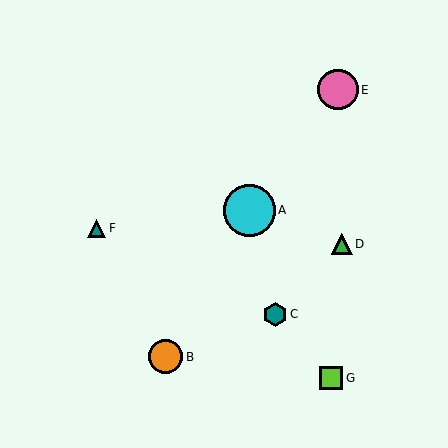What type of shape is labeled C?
Shape C is a teal hexagon.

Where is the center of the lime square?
The center of the lime square is at (331, 378).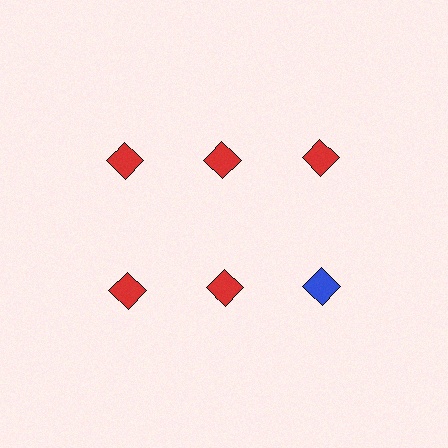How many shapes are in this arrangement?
There are 6 shapes arranged in a grid pattern.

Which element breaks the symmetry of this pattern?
The blue diamond in the second row, center column breaks the symmetry. All other shapes are red diamonds.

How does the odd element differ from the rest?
It has a different color: blue instead of red.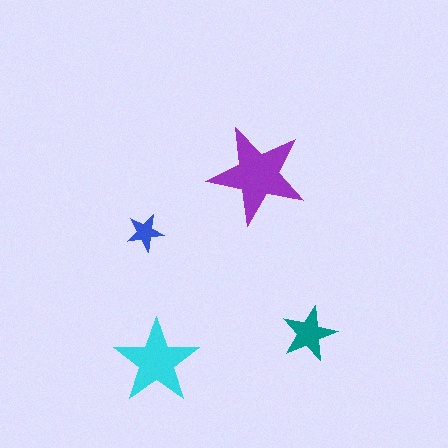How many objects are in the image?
There are 4 objects in the image.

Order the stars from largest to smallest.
the purple one, the cyan one, the teal one, the blue one.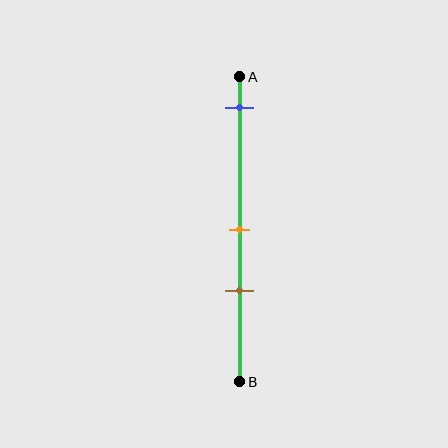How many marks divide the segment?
There are 3 marks dividing the segment.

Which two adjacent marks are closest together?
The orange and brown marks are the closest adjacent pair.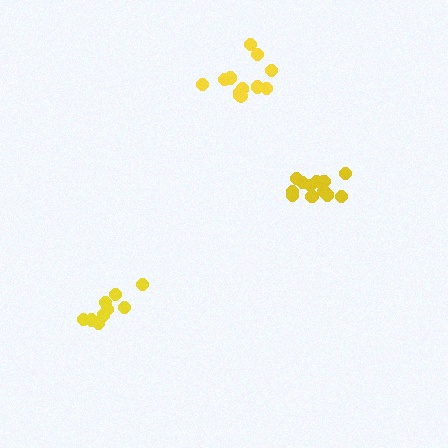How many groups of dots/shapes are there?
There are 3 groups.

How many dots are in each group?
Group 1: 9 dots, Group 2: 12 dots, Group 3: 12 dots (33 total).